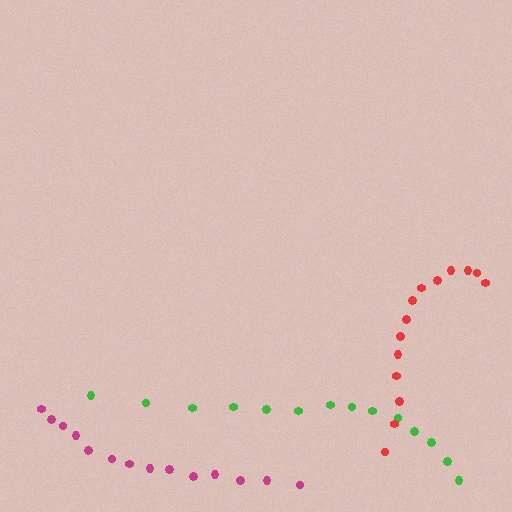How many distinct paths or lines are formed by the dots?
There are 3 distinct paths.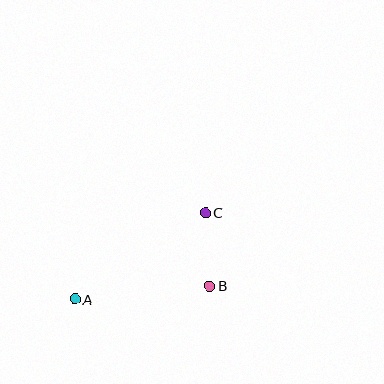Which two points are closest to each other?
Points B and C are closest to each other.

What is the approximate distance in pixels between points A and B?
The distance between A and B is approximately 136 pixels.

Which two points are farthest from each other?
Points A and C are farthest from each other.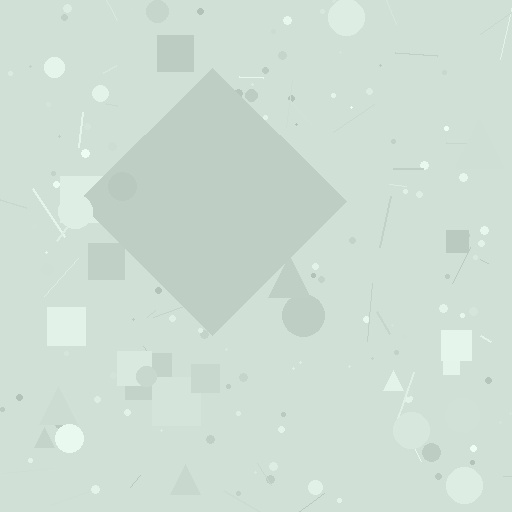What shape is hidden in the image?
A diamond is hidden in the image.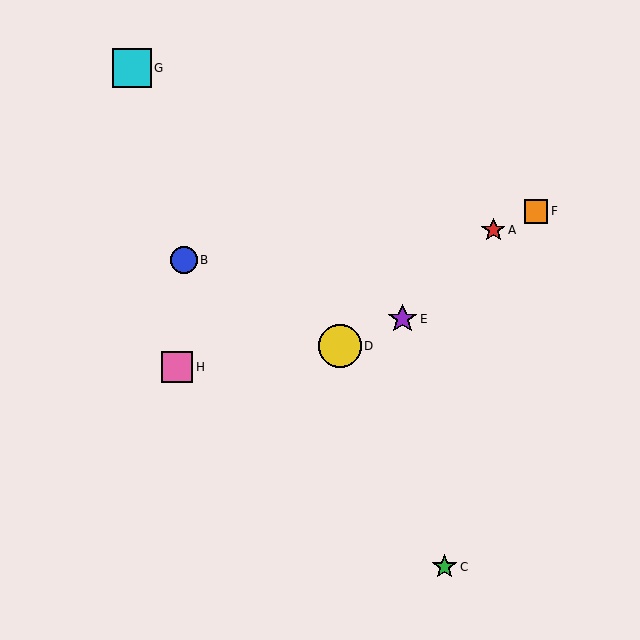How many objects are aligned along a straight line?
3 objects (A, F, H) are aligned along a straight line.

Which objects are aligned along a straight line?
Objects A, F, H are aligned along a straight line.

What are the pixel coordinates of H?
Object H is at (177, 367).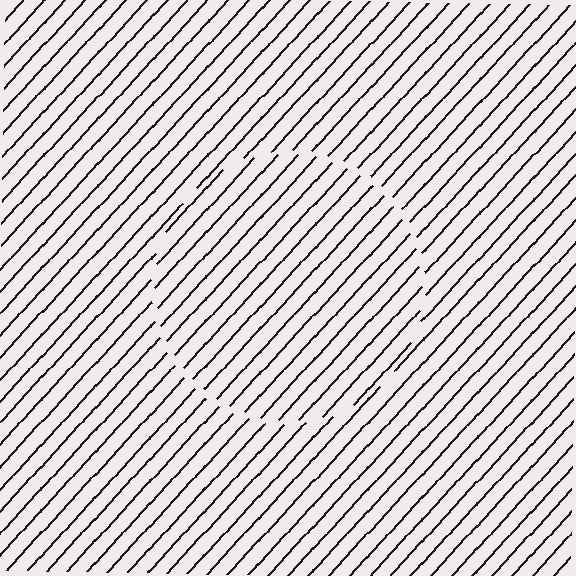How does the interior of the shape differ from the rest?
The interior of the shape contains the same grating, shifted by half a period — the contour is defined by the phase discontinuity where line-ends from the inner and outer gratings abut.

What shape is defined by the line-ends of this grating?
An illusory circle. The interior of the shape contains the same grating, shifted by half a period — the contour is defined by the phase discontinuity where line-ends from the inner and outer gratings abut.